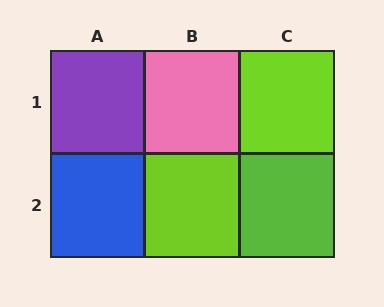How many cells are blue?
1 cell is blue.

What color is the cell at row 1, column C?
Lime.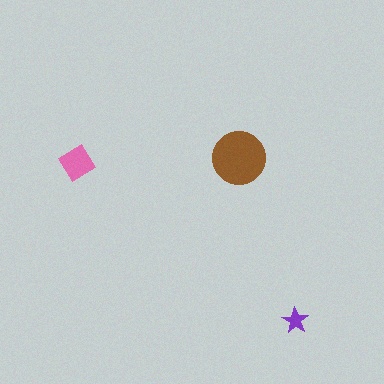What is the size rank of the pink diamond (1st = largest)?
2nd.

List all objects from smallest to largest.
The purple star, the pink diamond, the brown circle.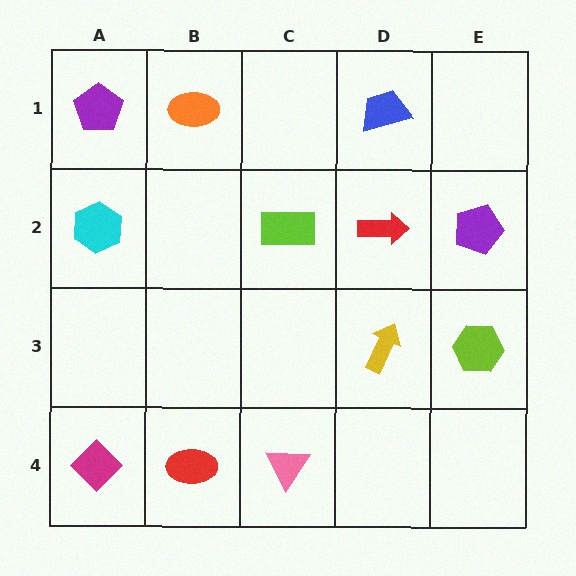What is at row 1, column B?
An orange ellipse.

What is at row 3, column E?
A lime hexagon.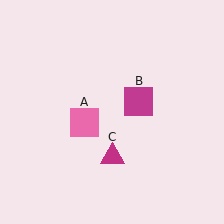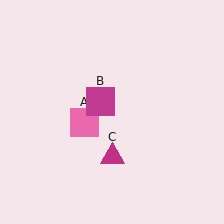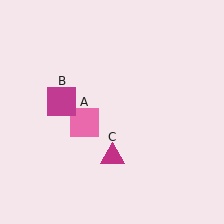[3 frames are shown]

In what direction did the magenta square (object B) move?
The magenta square (object B) moved left.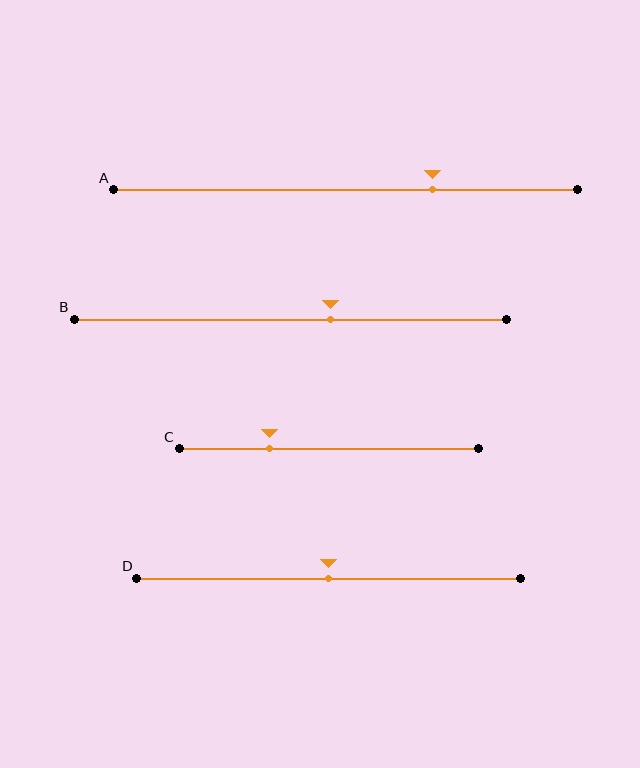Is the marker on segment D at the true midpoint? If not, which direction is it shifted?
Yes, the marker on segment D is at the true midpoint.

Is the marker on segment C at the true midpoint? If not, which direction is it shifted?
No, the marker on segment C is shifted to the left by about 20% of the segment length.